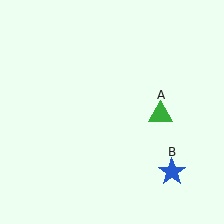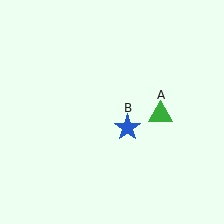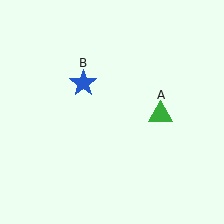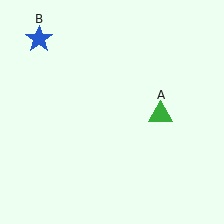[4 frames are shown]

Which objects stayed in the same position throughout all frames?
Green triangle (object A) remained stationary.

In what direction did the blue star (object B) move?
The blue star (object B) moved up and to the left.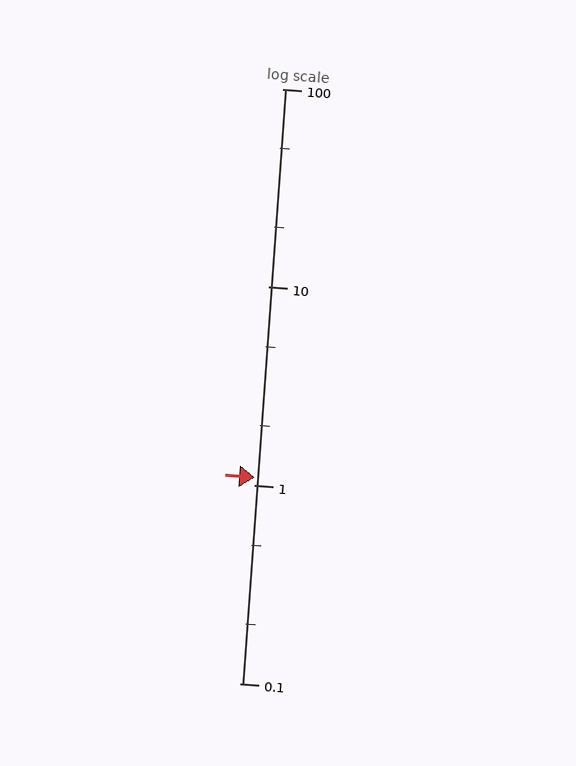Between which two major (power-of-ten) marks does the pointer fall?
The pointer is between 1 and 10.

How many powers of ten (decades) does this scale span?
The scale spans 3 decades, from 0.1 to 100.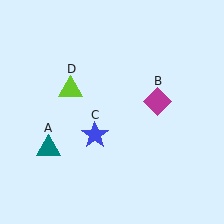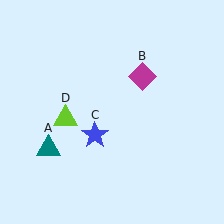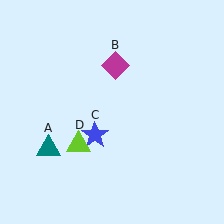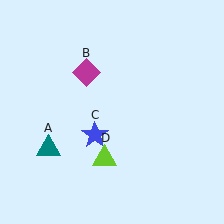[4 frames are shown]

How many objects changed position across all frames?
2 objects changed position: magenta diamond (object B), lime triangle (object D).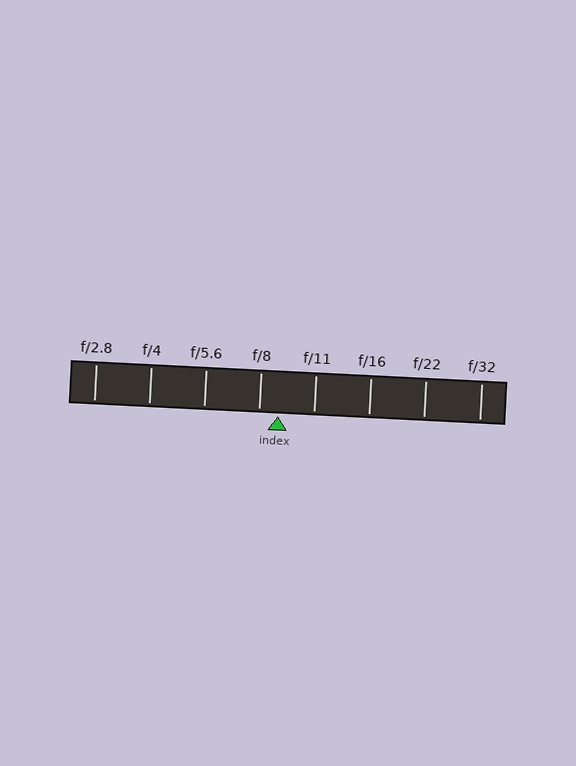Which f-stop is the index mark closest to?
The index mark is closest to f/8.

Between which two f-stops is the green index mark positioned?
The index mark is between f/8 and f/11.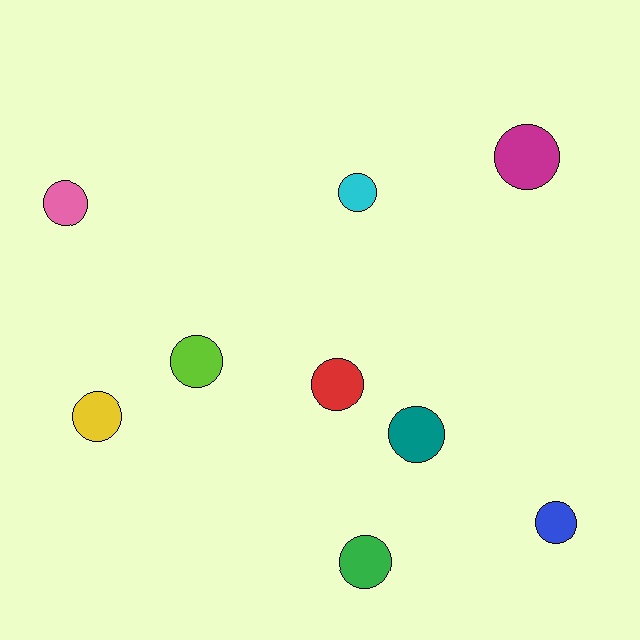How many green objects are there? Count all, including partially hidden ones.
There is 1 green object.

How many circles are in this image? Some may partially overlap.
There are 9 circles.